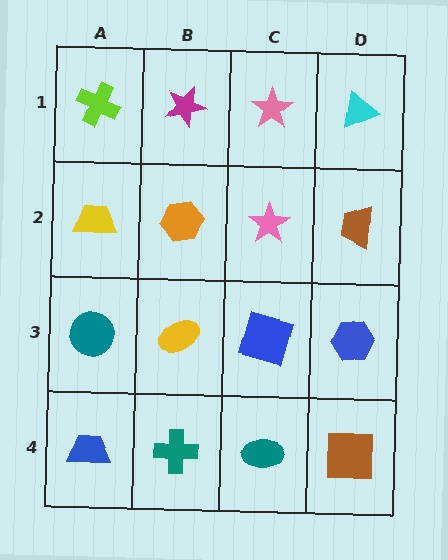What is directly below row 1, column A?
A yellow trapezoid.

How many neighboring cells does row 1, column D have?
2.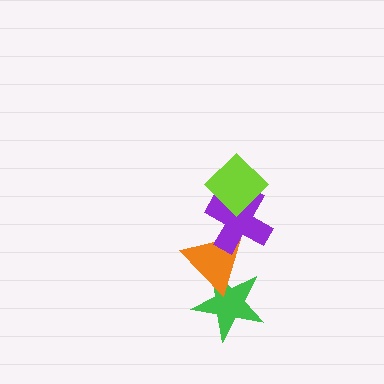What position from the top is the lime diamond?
The lime diamond is 1st from the top.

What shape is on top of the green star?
The orange triangle is on top of the green star.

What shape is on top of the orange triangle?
The purple cross is on top of the orange triangle.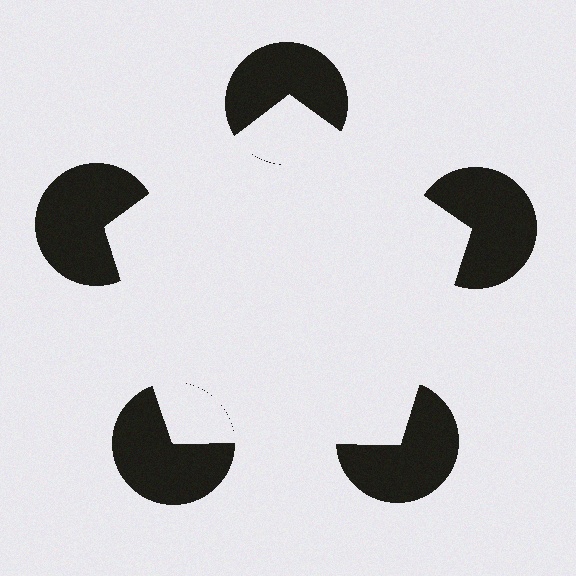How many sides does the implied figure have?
5 sides.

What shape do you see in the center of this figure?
An illusory pentagon — its edges are inferred from the aligned wedge cuts in the pac-man discs, not physically drawn.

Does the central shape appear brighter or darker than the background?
It typically appears slightly brighter than the background, even though no actual brightness change is drawn.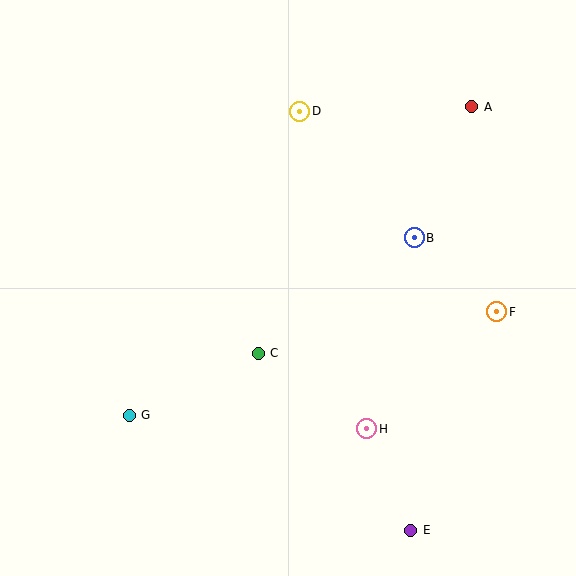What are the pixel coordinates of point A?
Point A is at (472, 107).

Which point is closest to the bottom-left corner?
Point G is closest to the bottom-left corner.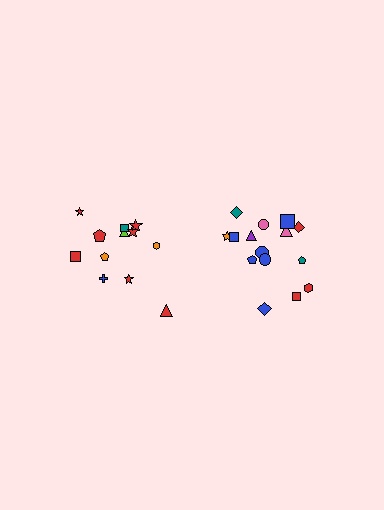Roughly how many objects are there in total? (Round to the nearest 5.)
Roughly 25 objects in total.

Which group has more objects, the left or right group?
The right group.